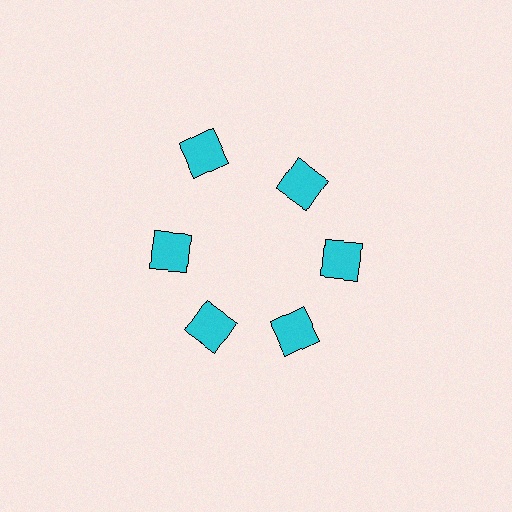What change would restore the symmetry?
The symmetry would be restored by moving it inward, back onto the ring so that all 6 squares sit at equal angles and equal distance from the center.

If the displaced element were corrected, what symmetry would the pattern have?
It would have 6-fold rotational symmetry — the pattern would map onto itself every 60 degrees.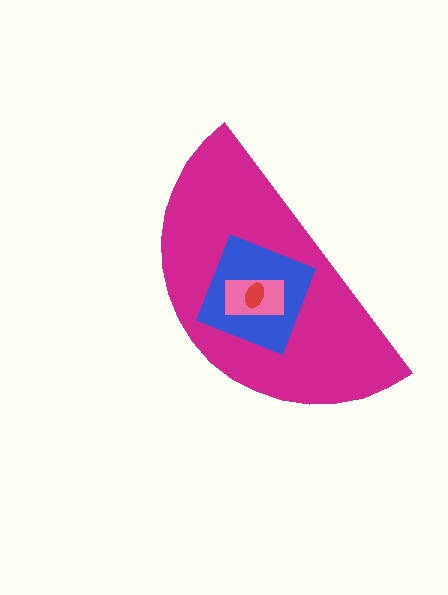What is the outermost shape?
The magenta semicircle.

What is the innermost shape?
The red ellipse.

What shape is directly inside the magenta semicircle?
The blue square.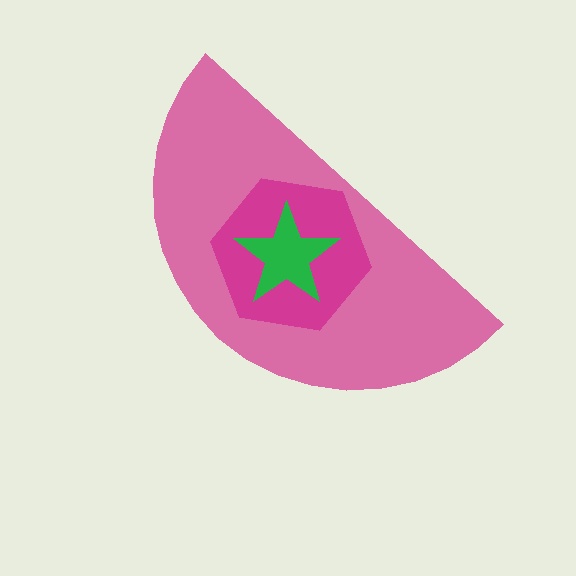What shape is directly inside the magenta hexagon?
The green star.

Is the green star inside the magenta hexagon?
Yes.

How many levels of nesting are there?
3.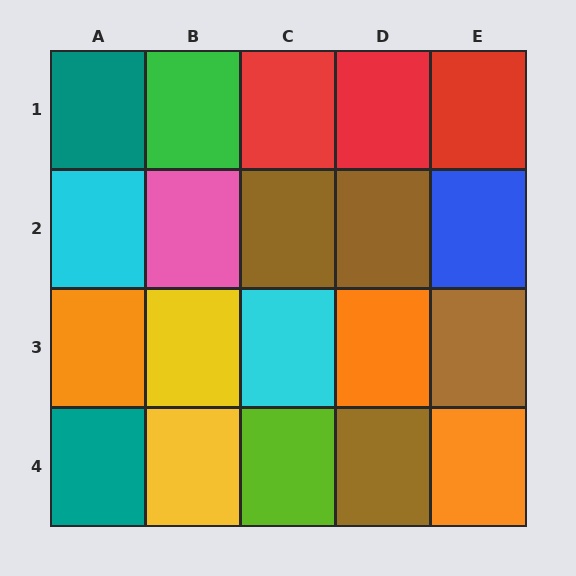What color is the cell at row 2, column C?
Brown.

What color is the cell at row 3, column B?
Yellow.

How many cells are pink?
1 cell is pink.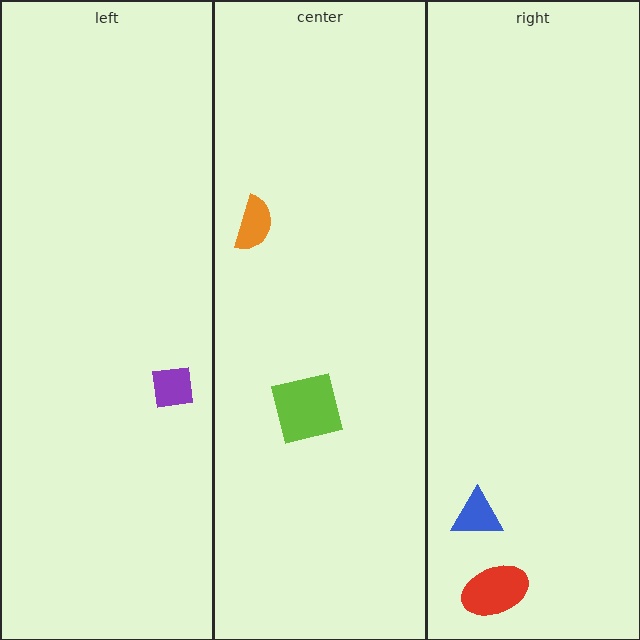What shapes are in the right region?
The blue triangle, the red ellipse.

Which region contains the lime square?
The center region.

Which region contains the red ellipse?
The right region.